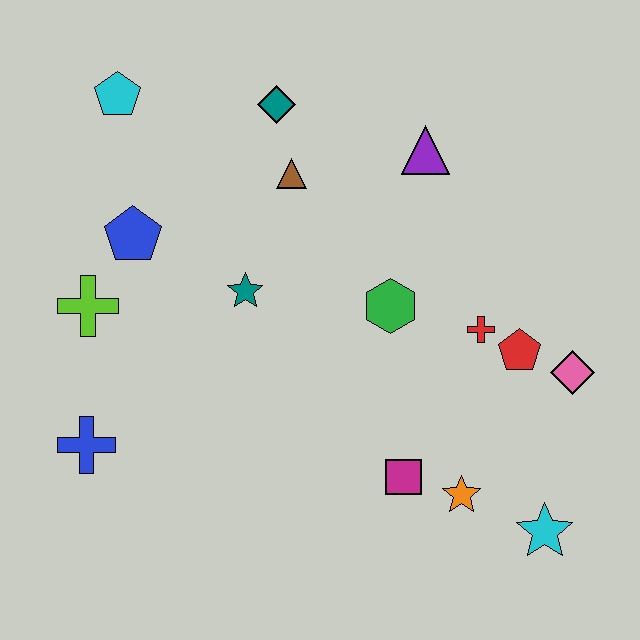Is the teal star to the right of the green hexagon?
No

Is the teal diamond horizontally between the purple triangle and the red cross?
No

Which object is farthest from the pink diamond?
The cyan pentagon is farthest from the pink diamond.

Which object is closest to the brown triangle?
The teal diamond is closest to the brown triangle.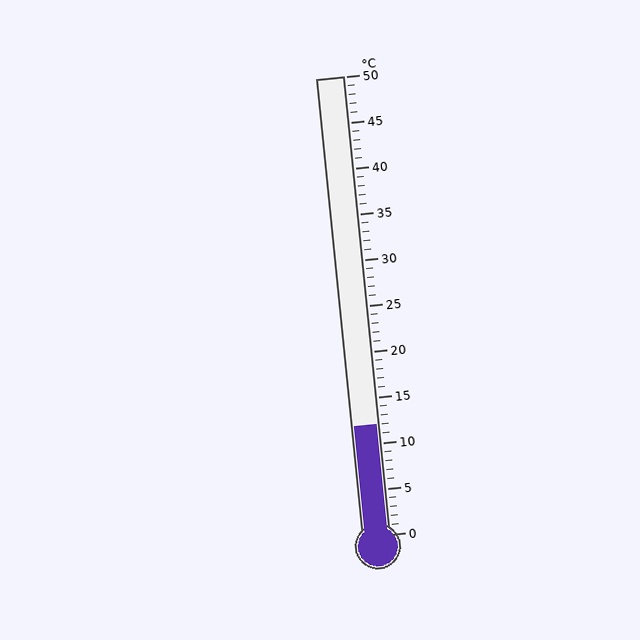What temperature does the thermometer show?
The thermometer shows approximately 12°C.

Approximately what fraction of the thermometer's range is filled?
The thermometer is filled to approximately 25% of its range.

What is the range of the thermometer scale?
The thermometer scale ranges from 0°C to 50°C.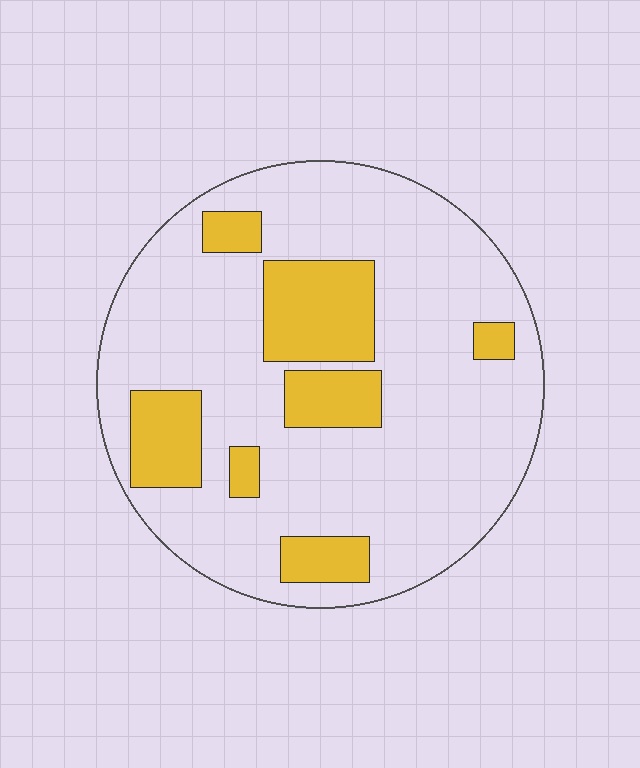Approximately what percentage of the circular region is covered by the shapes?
Approximately 20%.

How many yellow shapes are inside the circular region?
7.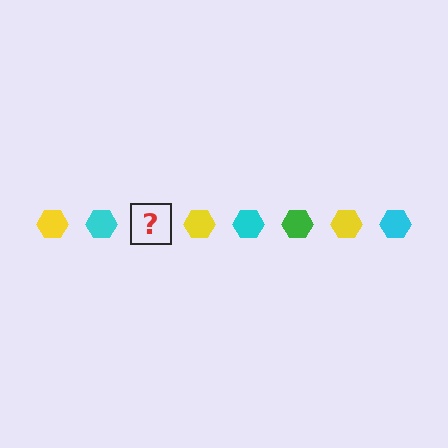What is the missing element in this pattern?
The missing element is a green hexagon.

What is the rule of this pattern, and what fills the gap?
The rule is that the pattern cycles through yellow, cyan, green hexagons. The gap should be filled with a green hexagon.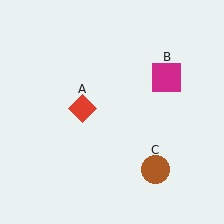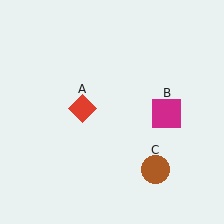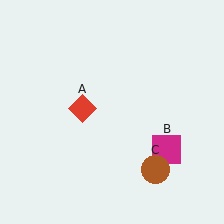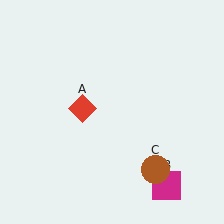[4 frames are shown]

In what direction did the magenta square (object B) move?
The magenta square (object B) moved down.